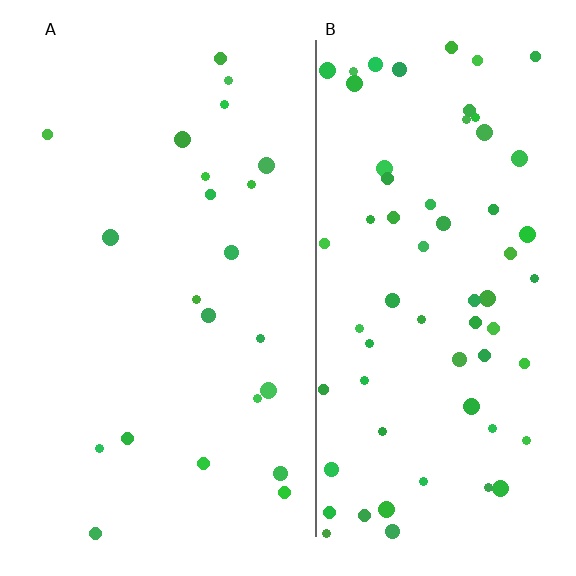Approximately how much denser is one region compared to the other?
Approximately 2.9× — region B over region A.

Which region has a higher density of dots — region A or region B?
B (the right).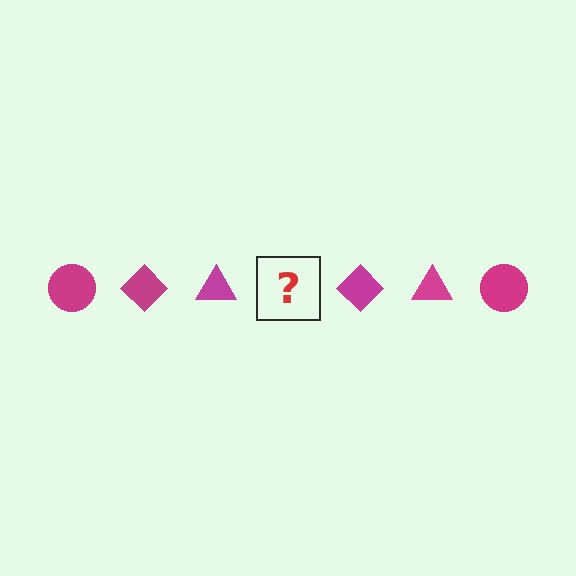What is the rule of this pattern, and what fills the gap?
The rule is that the pattern cycles through circle, diamond, triangle shapes in magenta. The gap should be filled with a magenta circle.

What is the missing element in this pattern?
The missing element is a magenta circle.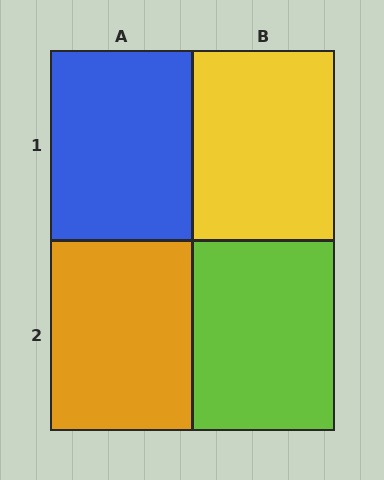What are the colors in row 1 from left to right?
Blue, yellow.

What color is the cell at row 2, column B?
Lime.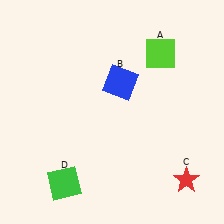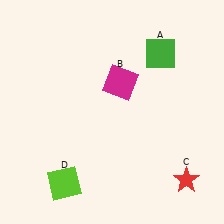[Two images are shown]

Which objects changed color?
A changed from lime to green. B changed from blue to magenta. D changed from green to lime.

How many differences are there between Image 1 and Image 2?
There are 3 differences between the two images.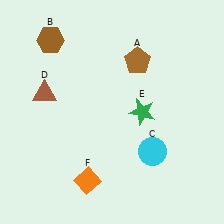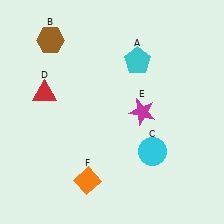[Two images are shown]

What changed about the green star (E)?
In Image 1, E is green. In Image 2, it changed to magenta.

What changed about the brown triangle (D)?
In Image 1, D is brown. In Image 2, it changed to red.